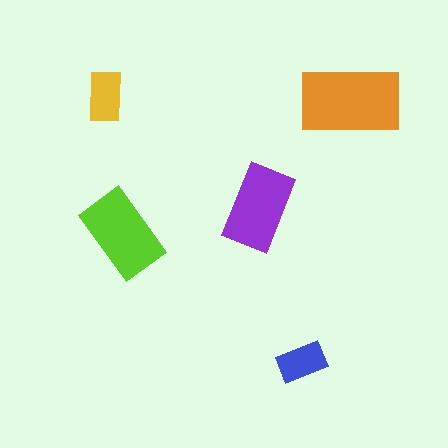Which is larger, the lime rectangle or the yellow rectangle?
The lime one.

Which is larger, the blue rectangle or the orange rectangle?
The orange one.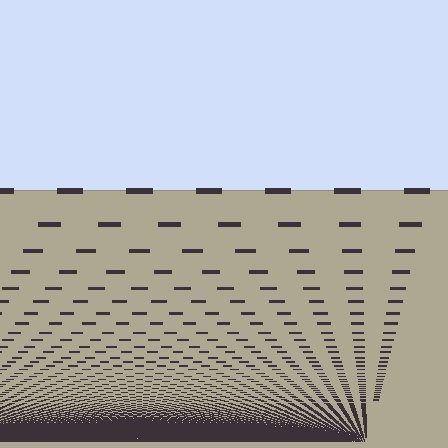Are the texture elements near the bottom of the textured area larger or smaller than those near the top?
Smaller. The gradient is inverted — elements near the bottom are smaller and denser.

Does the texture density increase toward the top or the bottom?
Density increases toward the bottom.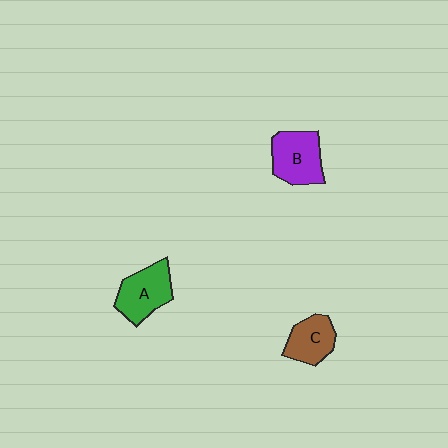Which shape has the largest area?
Shape B (purple).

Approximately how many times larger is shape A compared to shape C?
Approximately 1.2 times.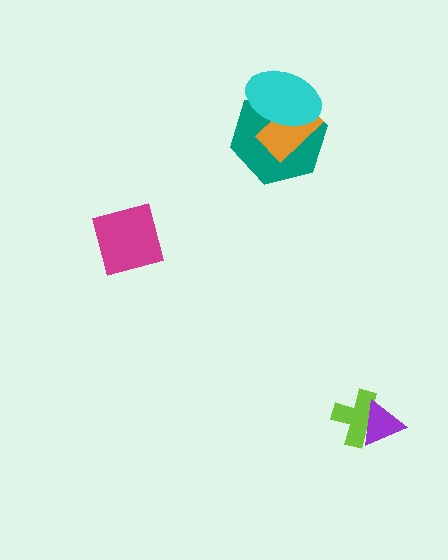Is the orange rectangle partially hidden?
Yes, it is partially covered by another shape.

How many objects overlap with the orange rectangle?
2 objects overlap with the orange rectangle.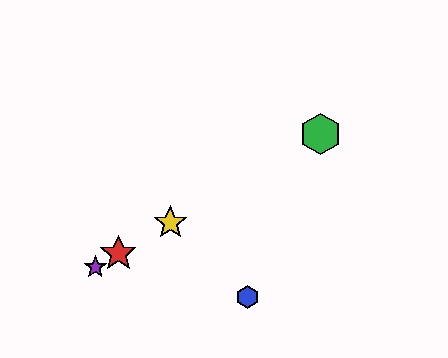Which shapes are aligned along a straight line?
The red star, the green hexagon, the yellow star, the purple star are aligned along a straight line.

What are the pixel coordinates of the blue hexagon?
The blue hexagon is at (248, 297).